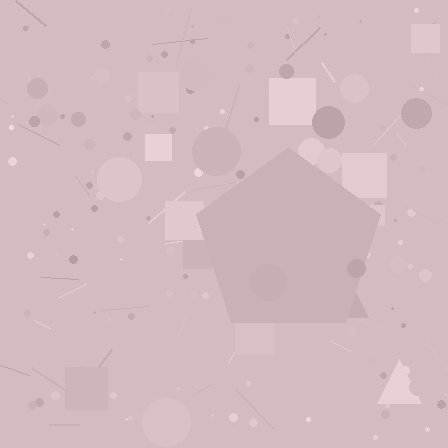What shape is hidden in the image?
A pentagon is hidden in the image.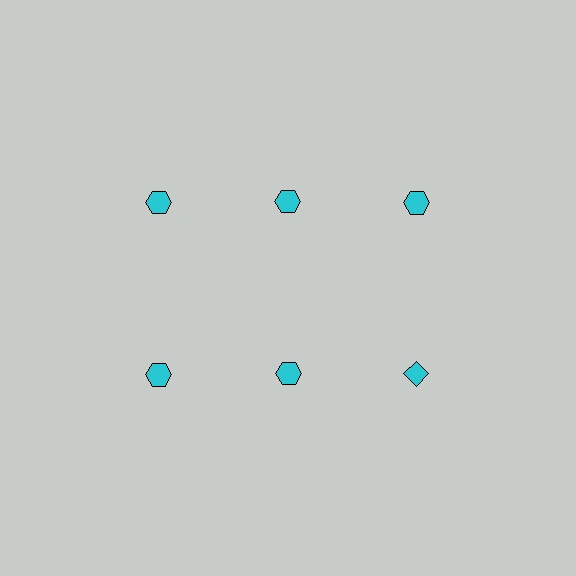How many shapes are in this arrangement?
There are 6 shapes arranged in a grid pattern.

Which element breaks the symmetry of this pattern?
The cyan diamond in the second row, center column breaks the symmetry. All other shapes are cyan hexagons.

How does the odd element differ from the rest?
It has a different shape: diamond instead of hexagon.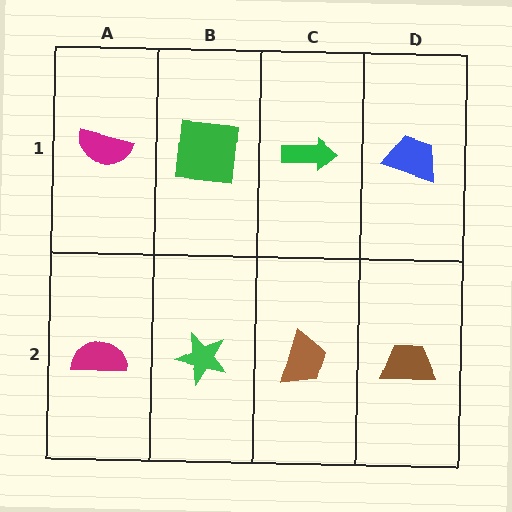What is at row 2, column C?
A brown trapezoid.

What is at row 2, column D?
A brown trapezoid.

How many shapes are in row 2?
4 shapes.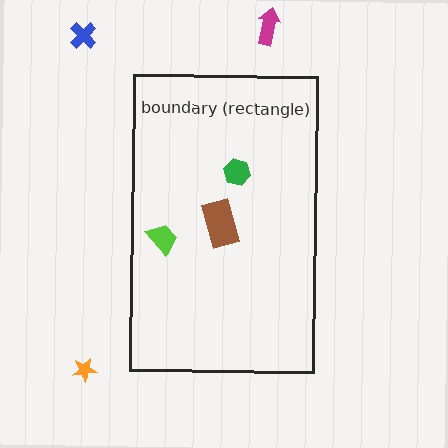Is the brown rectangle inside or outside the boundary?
Inside.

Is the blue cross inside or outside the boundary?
Outside.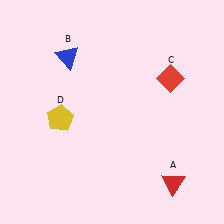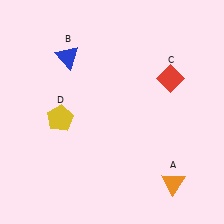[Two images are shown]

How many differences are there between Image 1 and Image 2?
There is 1 difference between the two images.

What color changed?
The triangle (A) changed from red in Image 1 to orange in Image 2.